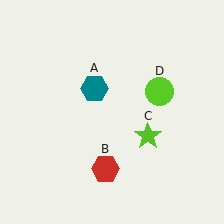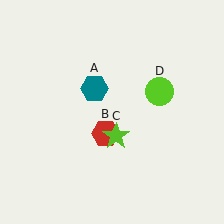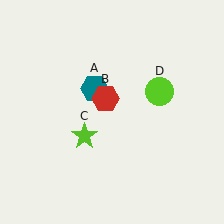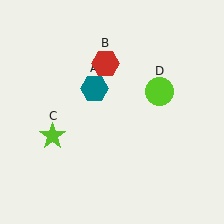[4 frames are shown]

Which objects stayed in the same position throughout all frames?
Teal hexagon (object A) and lime circle (object D) remained stationary.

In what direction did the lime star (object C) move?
The lime star (object C) moved left.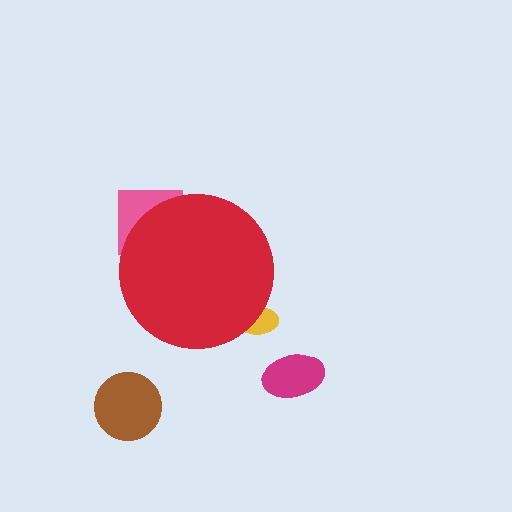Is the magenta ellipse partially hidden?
No, the magenta ellipse is fully visible.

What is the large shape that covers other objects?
A red circle.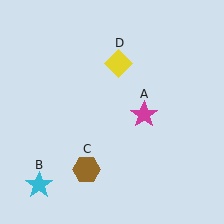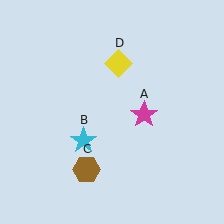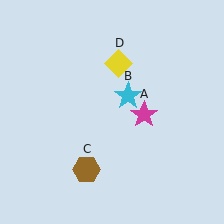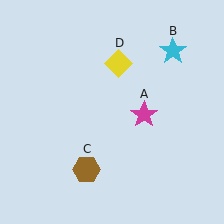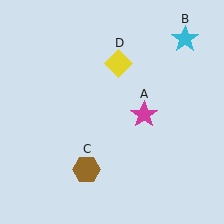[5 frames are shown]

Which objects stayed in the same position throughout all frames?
Magenta star (object A) and brown hexagon (object C) and yellow diamond (object D) remained stationary.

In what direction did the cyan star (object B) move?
The cyan star (object B) moved up and to the right.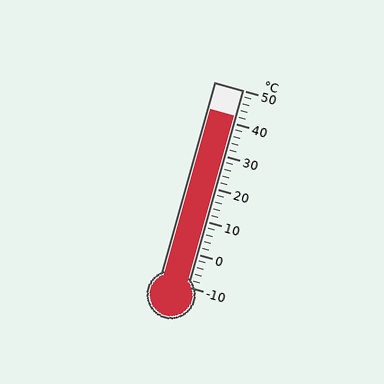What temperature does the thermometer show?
The thermometer shows approximately 42°C.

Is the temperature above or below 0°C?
The temperature is above 0°C.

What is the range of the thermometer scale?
The thermometer scale ranges from -10°C to 50°C.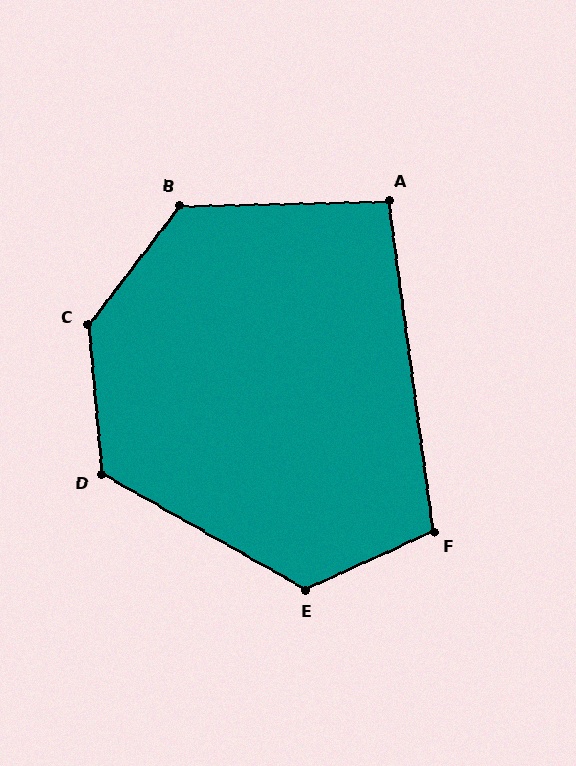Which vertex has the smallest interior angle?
A, at approximately 97 degrees.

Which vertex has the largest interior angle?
C, at approximately 138 degrees.